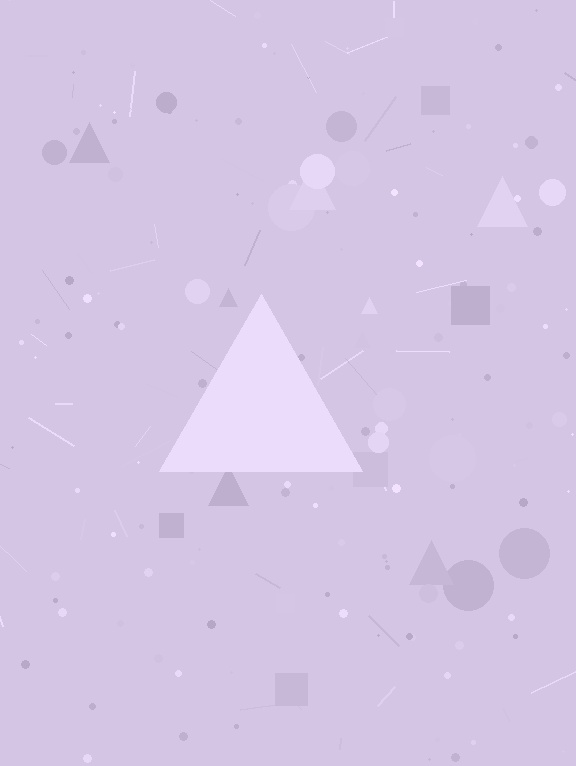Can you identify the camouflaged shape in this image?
The camouflaged shape is a triangle.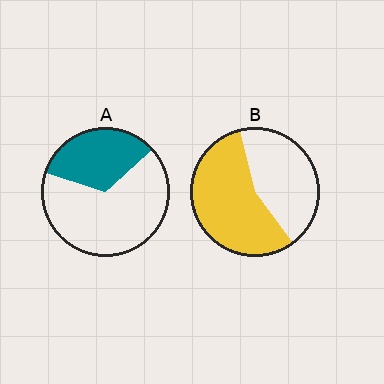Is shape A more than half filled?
No.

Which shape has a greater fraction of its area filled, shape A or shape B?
Shape B.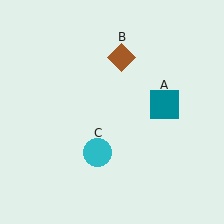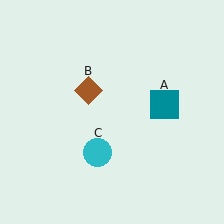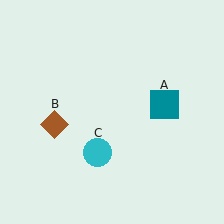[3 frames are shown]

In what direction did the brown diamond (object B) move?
The brown diamond (object B) moved down and to the left.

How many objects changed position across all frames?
1 object changed position: brown diamond (object B).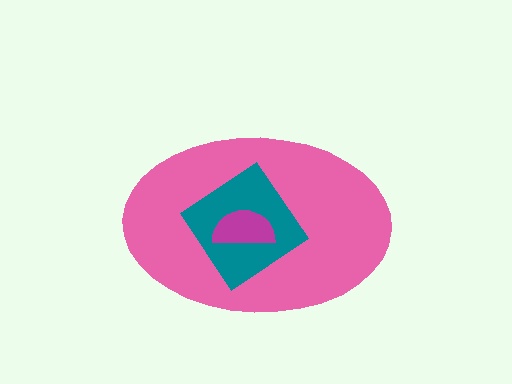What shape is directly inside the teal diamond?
The magenta semicircle.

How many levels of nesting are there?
3.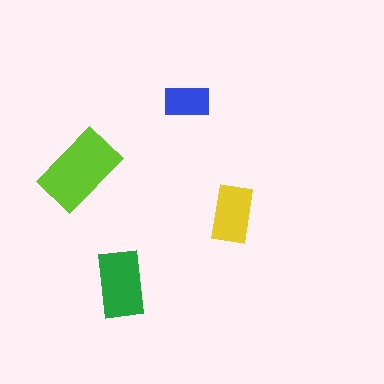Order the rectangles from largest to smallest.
the lime one, the green one, the yellow one, the blue one.